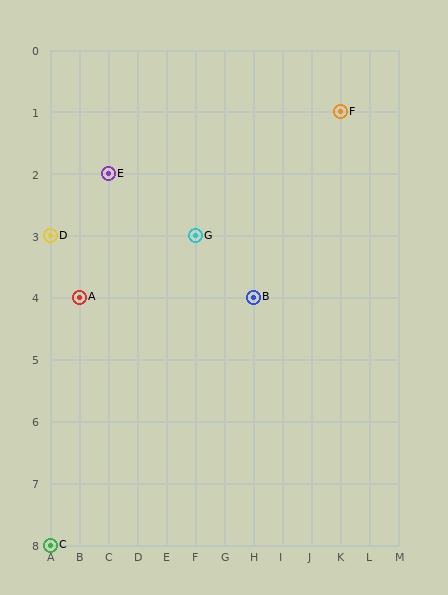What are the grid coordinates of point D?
Point D is at grid coordinates (A, 3).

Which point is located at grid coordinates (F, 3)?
Point G is at (F, 3).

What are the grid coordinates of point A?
Point A is at grid coordinates (B, 4).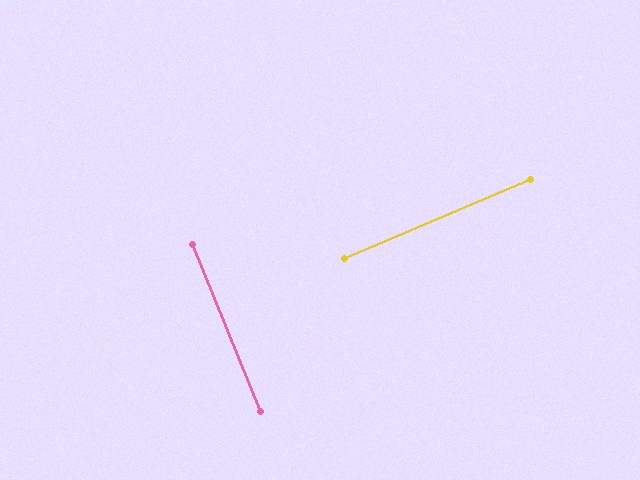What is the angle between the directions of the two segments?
Approximately 89 degrees.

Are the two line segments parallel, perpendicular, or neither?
Perpendicular — they meet at approximately 89°.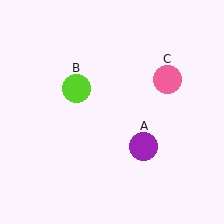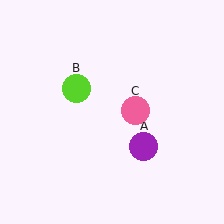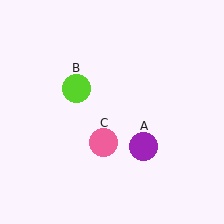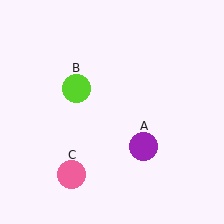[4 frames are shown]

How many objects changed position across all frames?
1 object changed position: pink circle (object C).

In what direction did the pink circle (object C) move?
The pink circle (object C) moved down and to the left.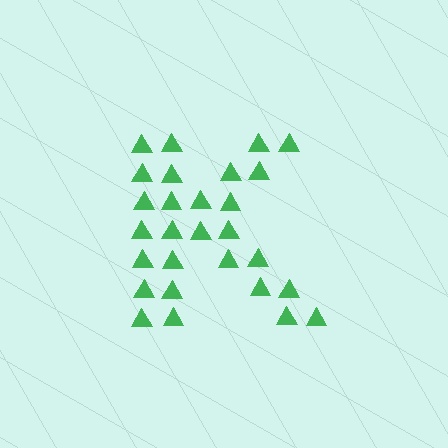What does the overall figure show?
The overall figure shows the letter K.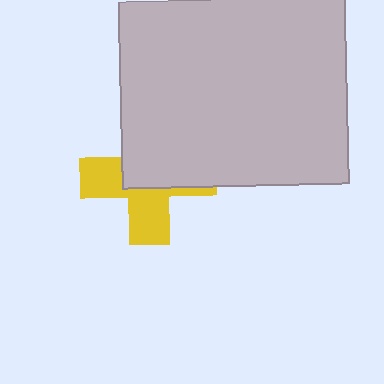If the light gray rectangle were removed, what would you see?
You would see the complete yellow cross.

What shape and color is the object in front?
The object in front is a light gray rectangle.